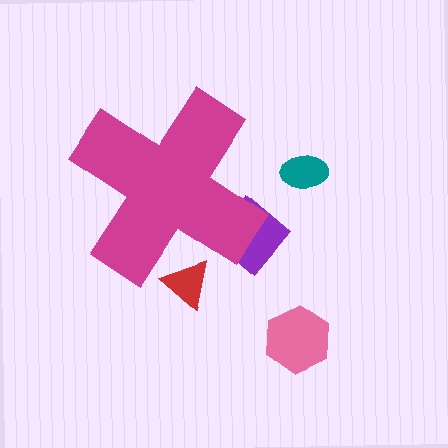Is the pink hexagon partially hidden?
No, the pink hexagon is fully visible.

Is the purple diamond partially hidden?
Yes, the purple diamond is partially hidden behind the magenta cross.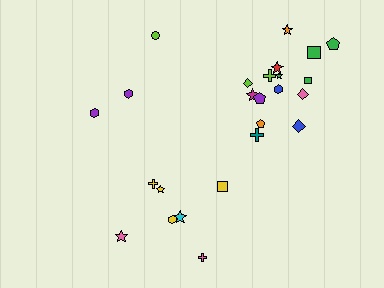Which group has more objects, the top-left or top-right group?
The top-right group.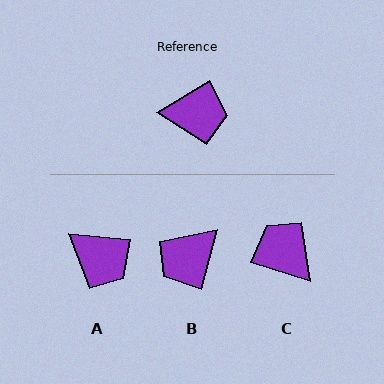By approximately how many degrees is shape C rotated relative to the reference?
Approximately 131 degrees counter-clockwise.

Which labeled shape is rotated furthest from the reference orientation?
B, about 136 degrees away.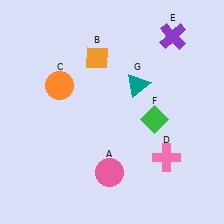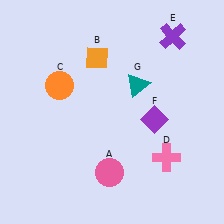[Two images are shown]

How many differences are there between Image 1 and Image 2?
There is 1 difference between the two images.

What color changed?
The diamond (F) changed from green in Image 1 to purple in Image 2.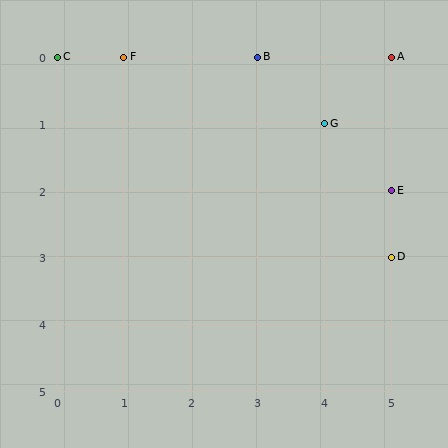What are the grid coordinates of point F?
Point F is at grid coordinates (1, 0).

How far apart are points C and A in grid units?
Points C and A are 5 columns apart.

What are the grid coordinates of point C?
Point C is at grid coordinates (0, 0).